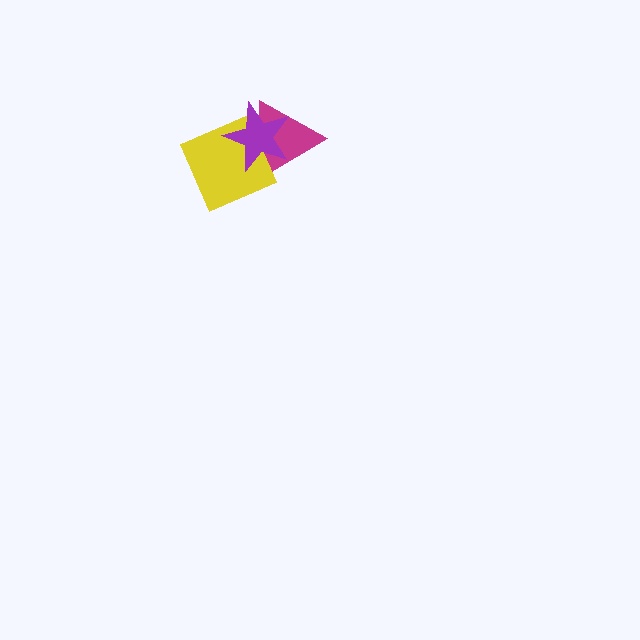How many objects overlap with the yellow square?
2 objects overlap with the yellow square.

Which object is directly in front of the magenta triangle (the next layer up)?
The yellow square is directly in front of the magenta triangle.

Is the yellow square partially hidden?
Yes, it is partially covered by another shape.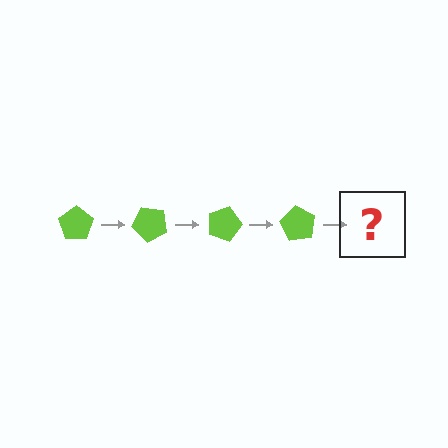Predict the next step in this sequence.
The next step is a lime pentagon rotated 180 degrees.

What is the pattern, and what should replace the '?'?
The pattern is that the pentagon rotates 45 degrees each step. The '?' should be a lime pentagon rotated 180 degrees.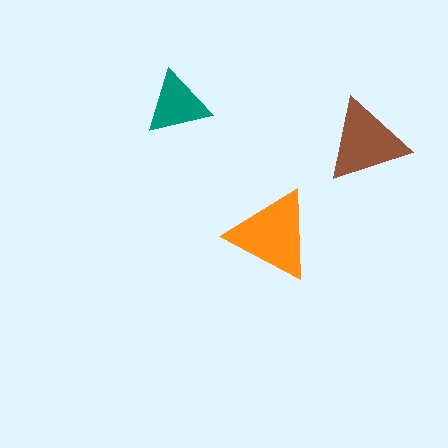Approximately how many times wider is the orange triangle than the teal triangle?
About 1.5 times wider.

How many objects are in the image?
There are 3 objects in the image.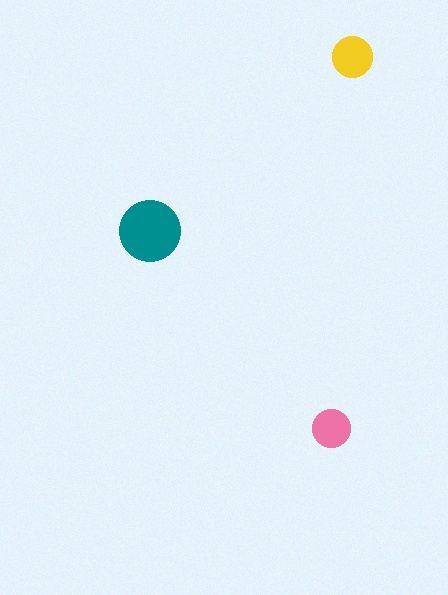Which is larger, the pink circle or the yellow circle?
The yellow one.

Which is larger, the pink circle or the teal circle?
The teal one.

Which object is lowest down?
The pink circle is bottommost.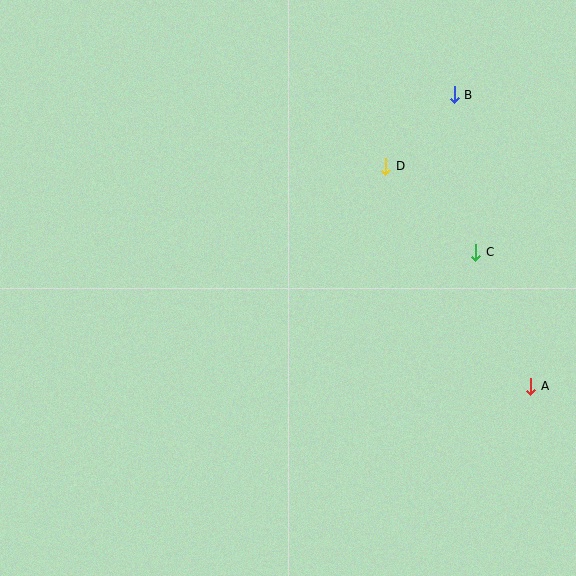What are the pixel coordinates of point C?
Point C is at (476, 252).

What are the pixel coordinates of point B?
Point B is at (454, 95).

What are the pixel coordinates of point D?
Point D is at (386, 166).